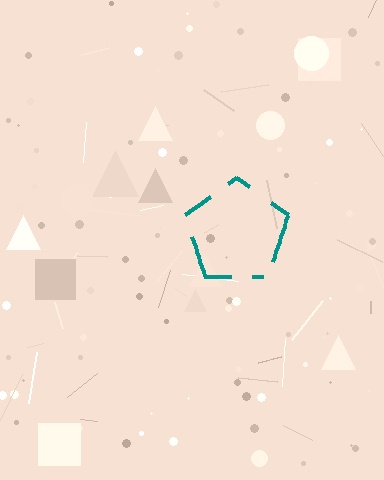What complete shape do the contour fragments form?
The contour fragments form a pentagon.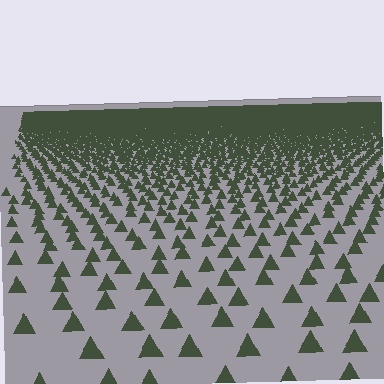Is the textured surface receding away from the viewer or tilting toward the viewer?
The surface is receding away from the viewer. Texture elements get smaller and denser toward the top.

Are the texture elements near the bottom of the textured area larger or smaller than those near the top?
Larger. Near the bottom, elements are closer to the viewer and appear at a bigger on-screen size.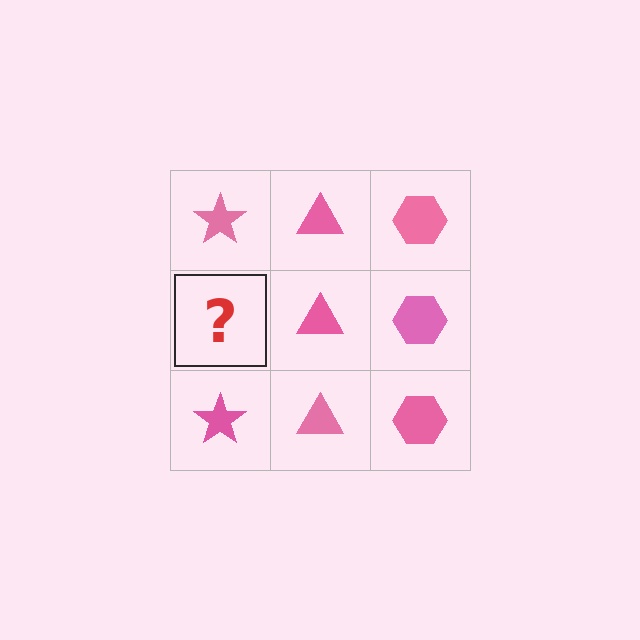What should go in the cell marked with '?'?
The missing cell should contain a pink star.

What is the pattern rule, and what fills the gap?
The rule is that each column has a consistent shape. The gap should be filled with a pink star.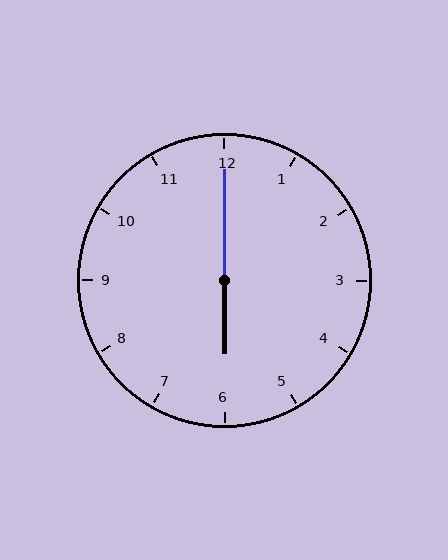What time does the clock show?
6:00.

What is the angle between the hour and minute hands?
Approximately 180 degrees.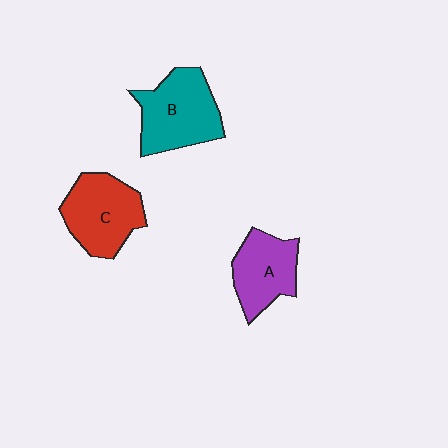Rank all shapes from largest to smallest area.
From largest to smallest: B (teal), C (red), A (purple).